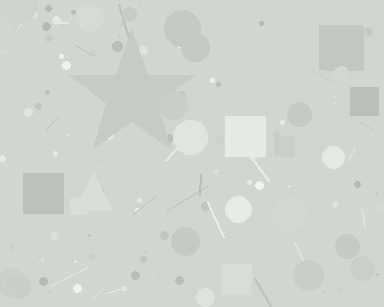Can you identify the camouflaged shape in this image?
The camouflaged shape is a star.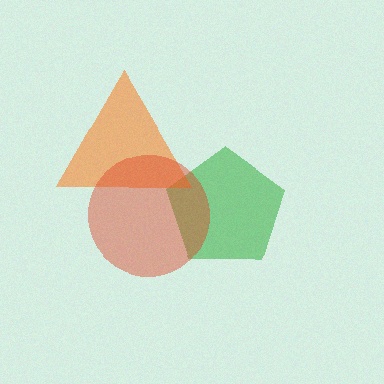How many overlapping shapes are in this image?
There are 3 overlapping shapes in the image.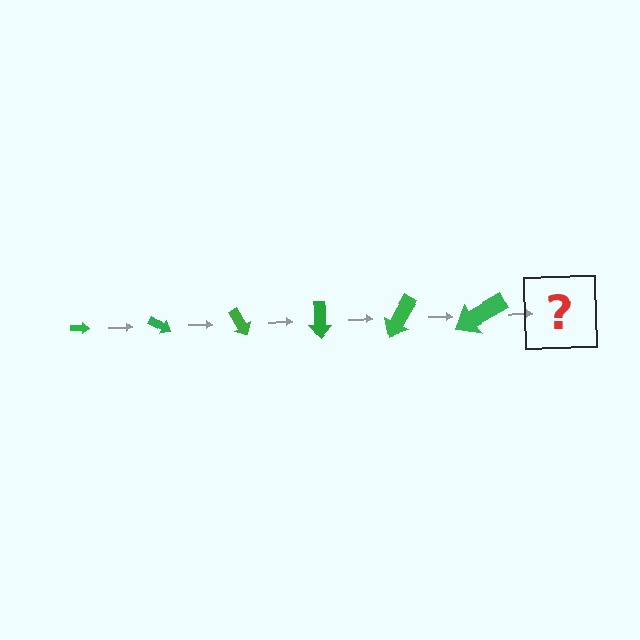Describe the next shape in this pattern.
It should be an arrow, larger than the previous one and rotated 180 degrees from the start.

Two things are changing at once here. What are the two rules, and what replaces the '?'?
The two rules are that the arrow grows larger each step and it rotates 30 degrees each step. The '?' should be an arrow, larger than the previous one and rotated 180 degrees from the start.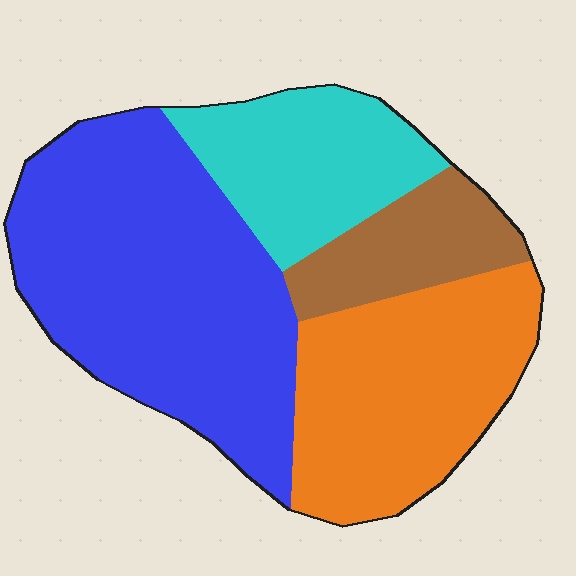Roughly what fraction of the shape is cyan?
Cyan takes up about one sixth (1/6) of the shape.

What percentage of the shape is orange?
Orange covers 28% of the shape.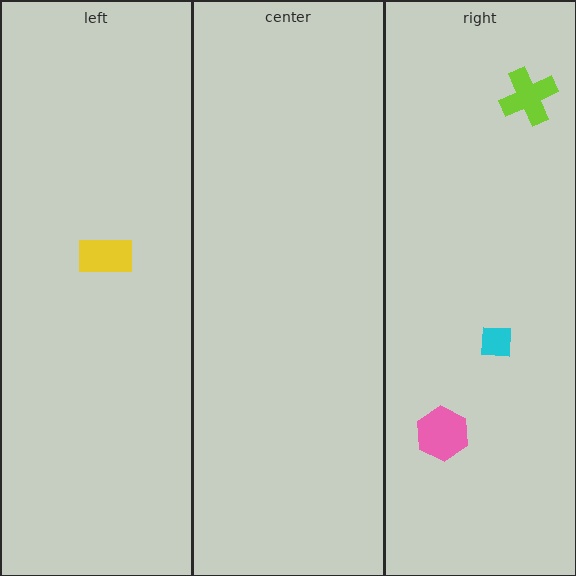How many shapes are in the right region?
3.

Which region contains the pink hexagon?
The right region.